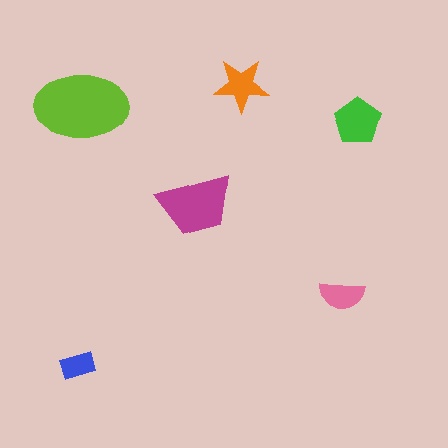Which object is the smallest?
The blue rectangle.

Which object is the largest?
The lime ellipse.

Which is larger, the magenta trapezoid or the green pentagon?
The magenta trapezoid.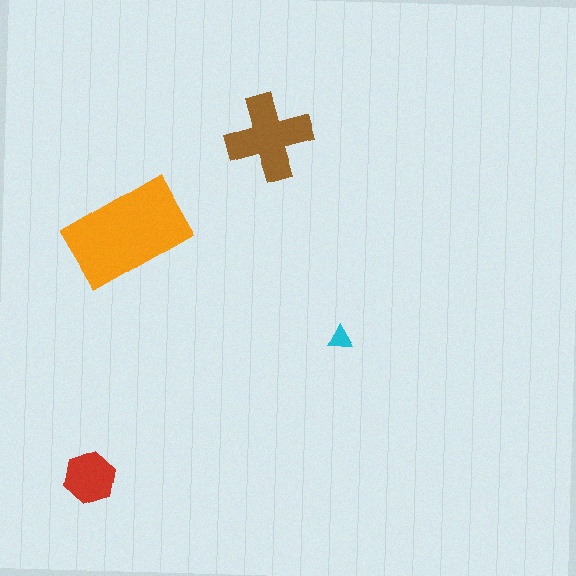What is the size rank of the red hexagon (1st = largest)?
3rd.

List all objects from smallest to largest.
The cyan triangle, the red hexagon, the brown cross, the orange rectangle.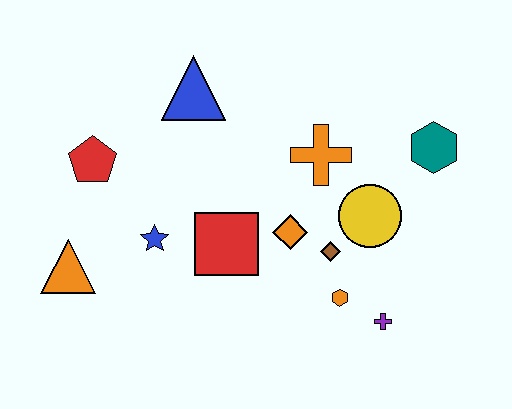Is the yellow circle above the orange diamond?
Yes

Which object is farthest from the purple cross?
The red pentagon is farthest from the purple cross.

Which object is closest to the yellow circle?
The brown diamond is closest to the yellow circle.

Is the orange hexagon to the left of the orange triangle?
No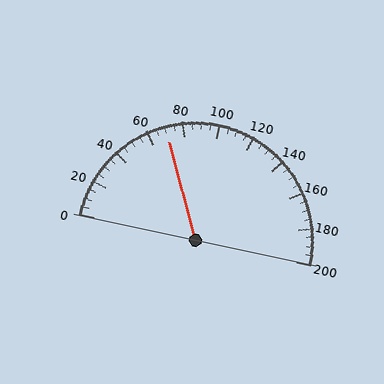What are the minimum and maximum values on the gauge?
The gauge ranges from 0 to 200.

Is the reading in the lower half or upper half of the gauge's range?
The reading is in the lower half of the range (0 to 200).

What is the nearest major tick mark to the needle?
The nearest major tick mark is 80.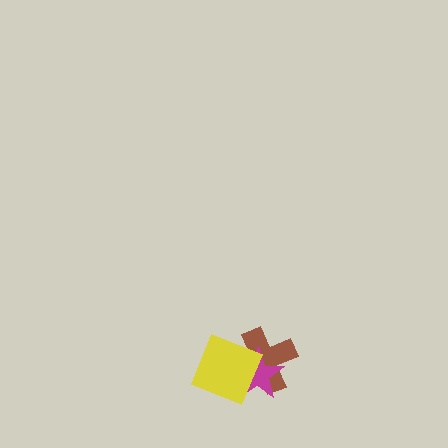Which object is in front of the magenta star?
The yellow diamond is in front of the magenta star.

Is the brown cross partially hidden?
Yes, it is partially covered by another shape.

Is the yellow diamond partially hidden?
No, no other shape covers it.